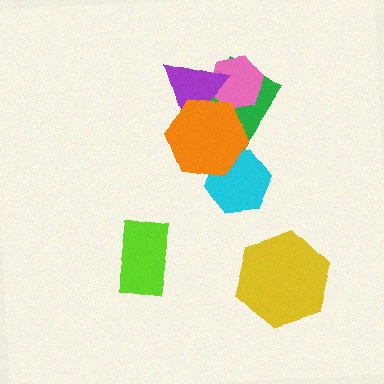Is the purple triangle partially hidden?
Yes, it is partially covered by another shape.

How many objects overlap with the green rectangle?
4 objects overlap with the green rectangle.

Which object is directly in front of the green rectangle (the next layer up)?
The pink hexagon is directly in front of the green rectangle.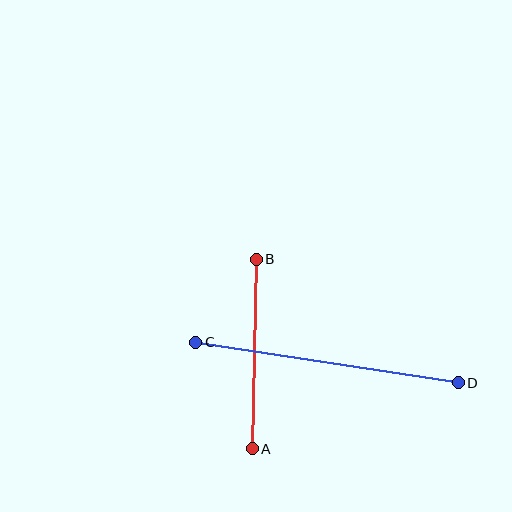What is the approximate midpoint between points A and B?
The midpoint is at approximately (254, 354) pixels.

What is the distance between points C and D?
The distance is approximately 266 pixels.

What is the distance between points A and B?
The distance is approximately 190 pixels.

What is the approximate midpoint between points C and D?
The midpoint is at approximately (327, 363) pixels.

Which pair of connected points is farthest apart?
Points C and D are farthest apart.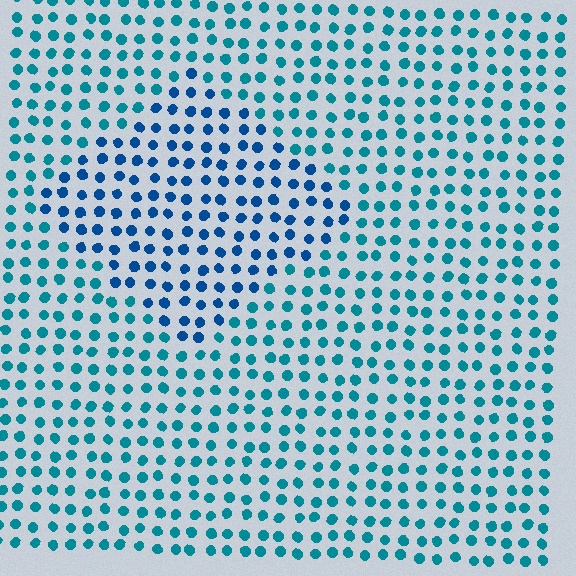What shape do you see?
I see a diamond.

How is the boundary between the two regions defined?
The boundary is defined purely by a slight shift in hue (about 26 degrees). Spacing, size, and orientation are identical on both sides.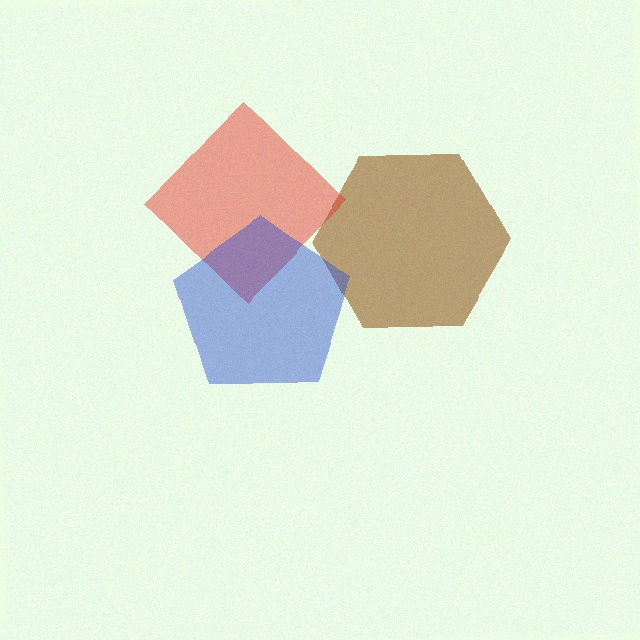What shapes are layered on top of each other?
The layered shapes are: a brown hexagon, a red diamond, a blue pentagon.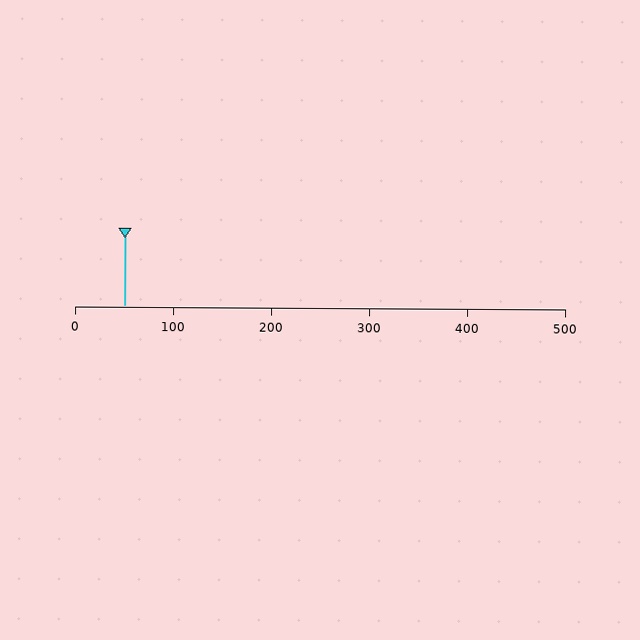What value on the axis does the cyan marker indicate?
The marker indicates approximately 50.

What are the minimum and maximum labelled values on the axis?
The axis runs from 0 to 500.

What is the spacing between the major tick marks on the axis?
The major ticks are spaced 100 apart.